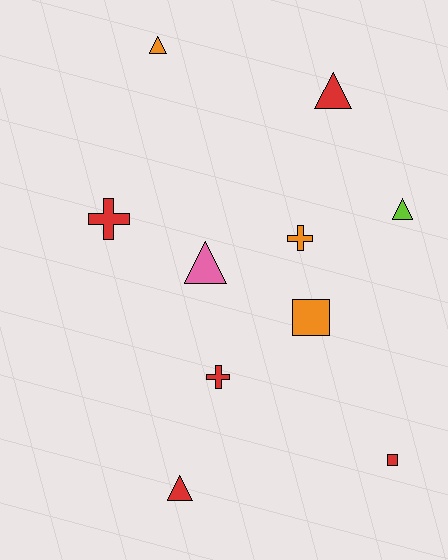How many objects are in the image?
There are 10 objects.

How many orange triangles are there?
There is 1 orange triangle.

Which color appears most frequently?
Red, with 5 objects.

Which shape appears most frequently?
Triangle, with 5 objects.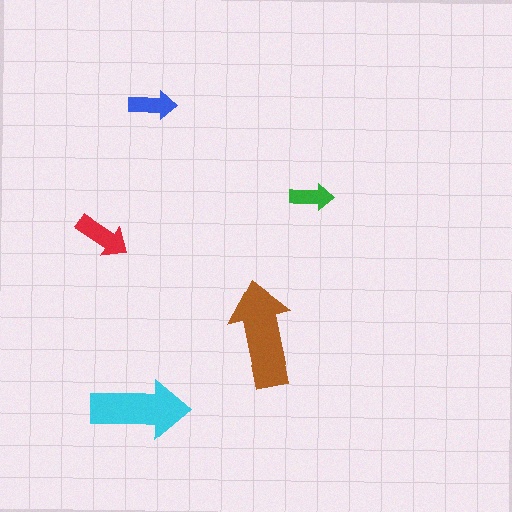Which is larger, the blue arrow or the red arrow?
The red one.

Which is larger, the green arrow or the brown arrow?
The brown one.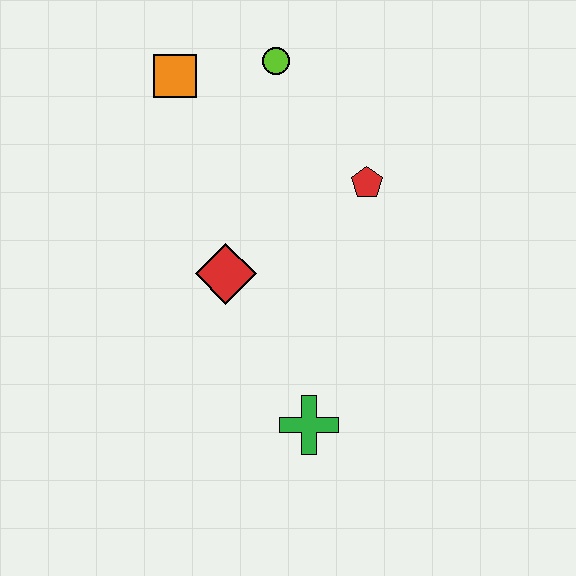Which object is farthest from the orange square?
The green cross is farthest from the orange square.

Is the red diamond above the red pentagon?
No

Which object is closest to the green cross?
The red diamond is closest to the green cross.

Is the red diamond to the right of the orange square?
Yes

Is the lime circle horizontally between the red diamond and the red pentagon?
Yes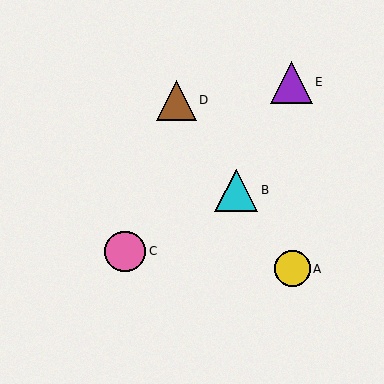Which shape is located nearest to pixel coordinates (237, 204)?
The cyan triangle (labeled B) at (236, 190) is nearest to that location.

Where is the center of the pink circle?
The center of the pink circle is at (125, 251).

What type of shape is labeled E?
Shape E is a purple triangle.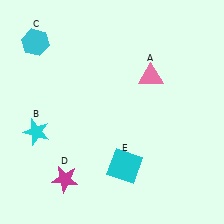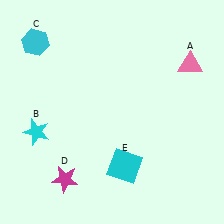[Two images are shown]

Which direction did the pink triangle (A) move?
The pink triangle (A) moved right.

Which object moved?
The pink triangle (A) moved right.